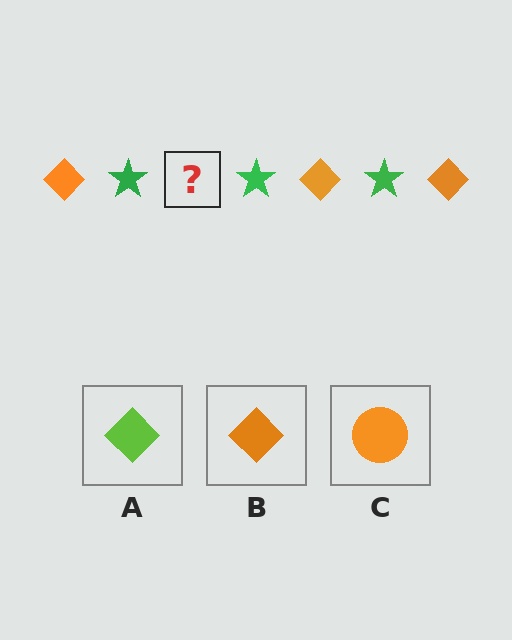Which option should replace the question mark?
Option B.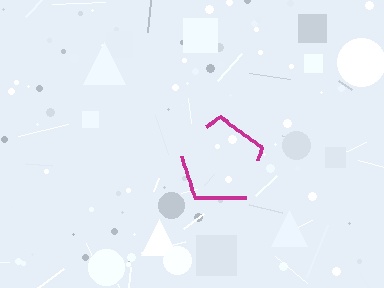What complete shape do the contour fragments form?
The contour fragments form a pentagon.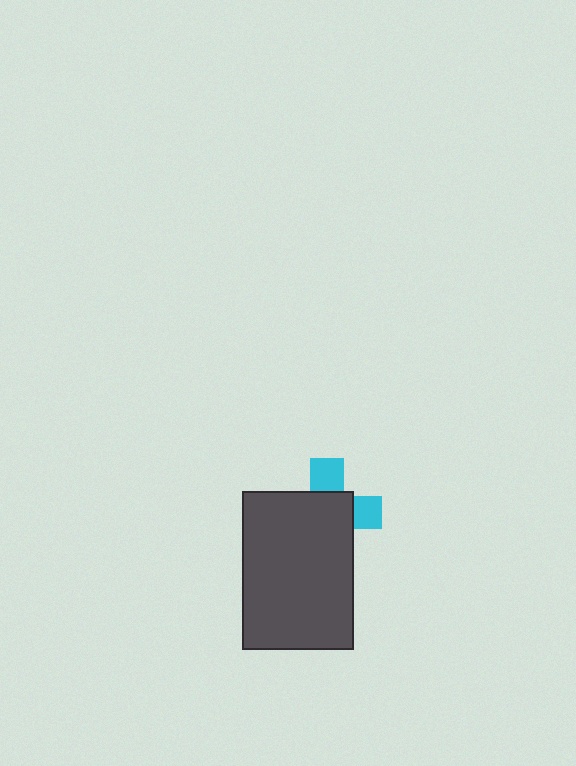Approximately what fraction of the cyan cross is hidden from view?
Roughly 67% of the cyan cross is hidden behind the dark gray rectangle.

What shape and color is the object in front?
The object in front is a dark gray rectangle.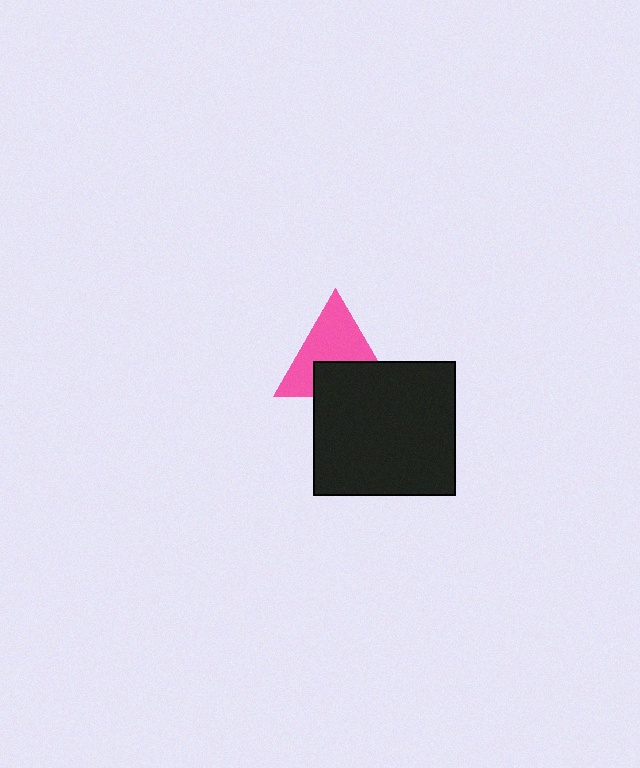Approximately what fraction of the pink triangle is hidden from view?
Roughly 39% of the pink triangle is hidden behind the black rectangle.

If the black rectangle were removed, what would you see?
You would see the complete pink triangle.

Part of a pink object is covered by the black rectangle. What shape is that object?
It is a triangle.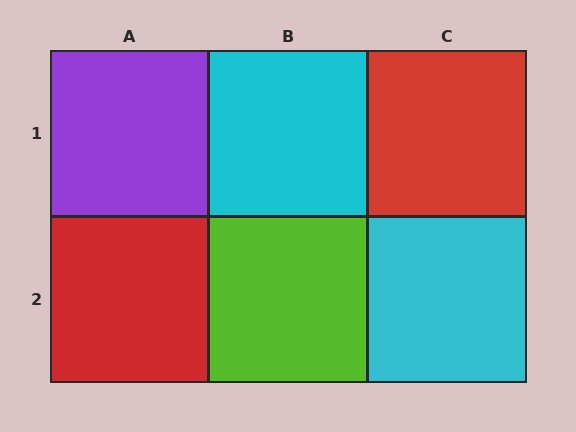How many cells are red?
2 cells are red.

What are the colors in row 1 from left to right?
Purple, cyan, red.